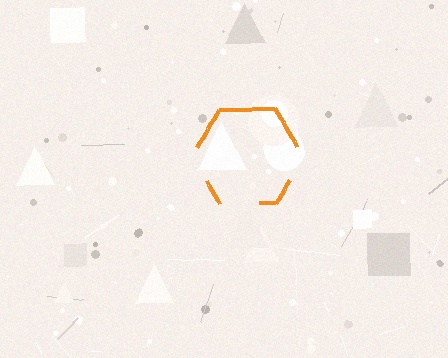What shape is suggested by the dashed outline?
The dashed outline suggests a hexagon.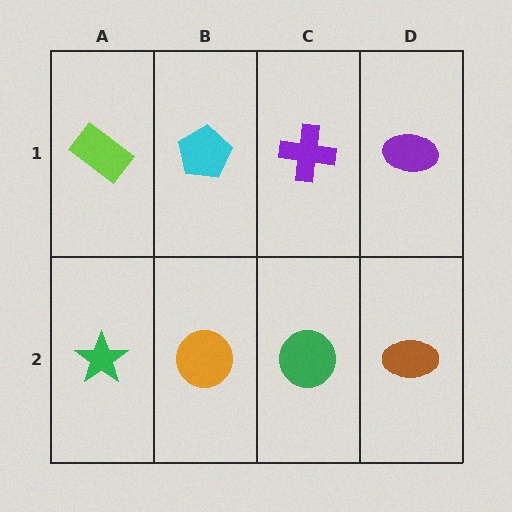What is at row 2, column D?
A brown ellipse.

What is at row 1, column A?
A lime rectangle.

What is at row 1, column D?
A purple ellipse.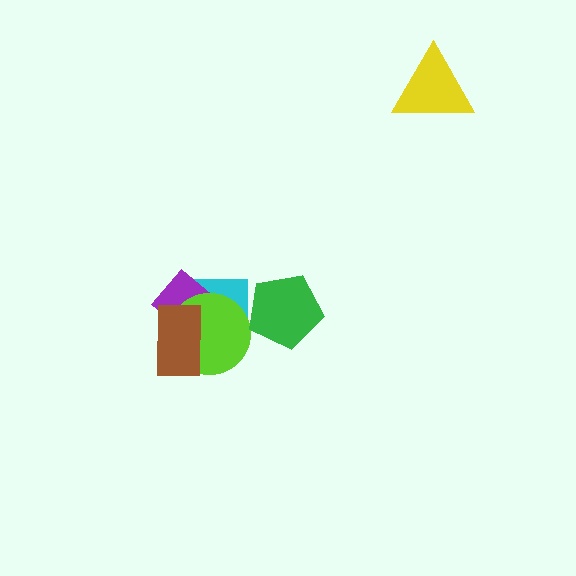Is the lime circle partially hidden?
Yes, it is partially covered by another shape.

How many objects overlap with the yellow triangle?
0 objects overlap with the yellow triangle.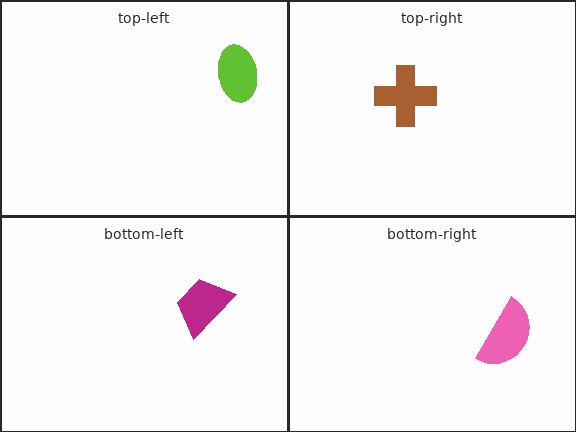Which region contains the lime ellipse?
The top-left region.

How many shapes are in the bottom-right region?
1.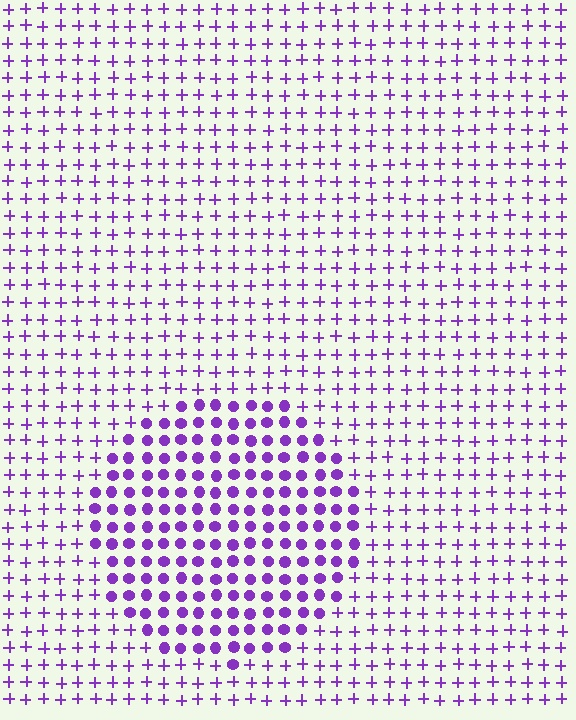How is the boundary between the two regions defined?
The boundary is defined by a change in element shape: circles inside vs. plus signs outside. All elements share the same color and spacing.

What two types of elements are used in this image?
The image uses circles inside the circle region and plus signs outside it.